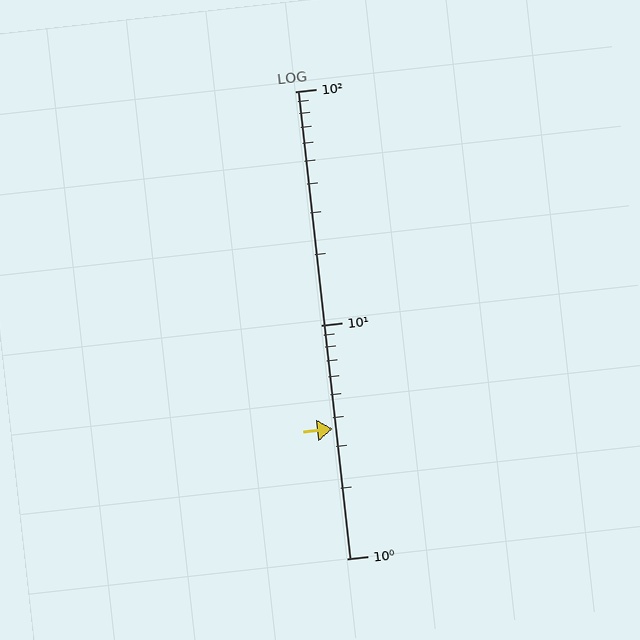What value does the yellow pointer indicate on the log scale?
The pointer indicates approximately 3.6.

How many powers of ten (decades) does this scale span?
The scale spans 2 decades, from 1 to 100.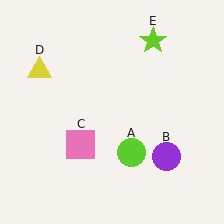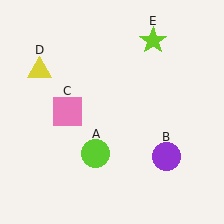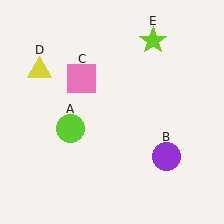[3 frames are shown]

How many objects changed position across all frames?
2 objects changed position: lime circle (object A), pink square (object C).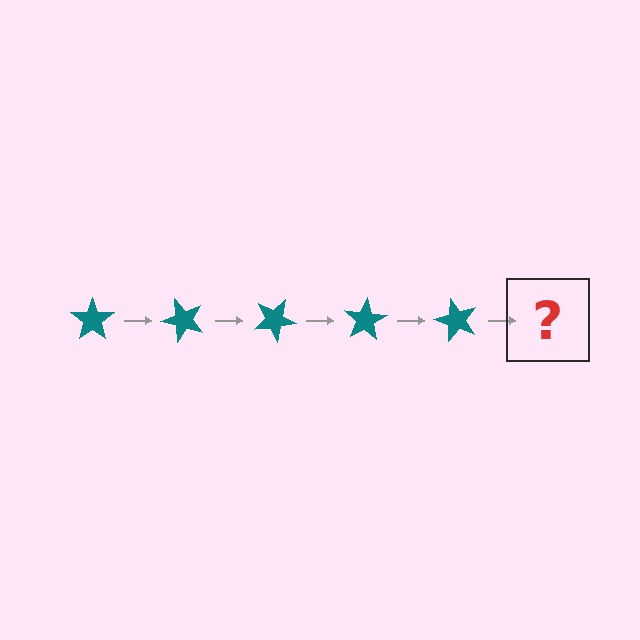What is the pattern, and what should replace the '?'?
The pattern is that the star rotates 50 degrees each step. The '?' should be a teal star rotated 250 degrees.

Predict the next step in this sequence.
The next step is a teal star rotated 250 degrees.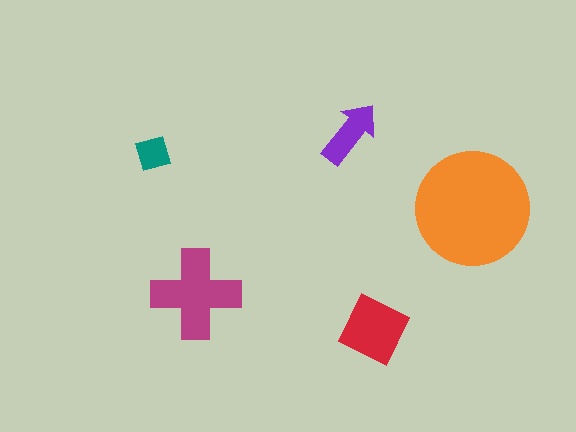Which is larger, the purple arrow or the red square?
The red square.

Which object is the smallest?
The teal diamond.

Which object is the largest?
The orange circle.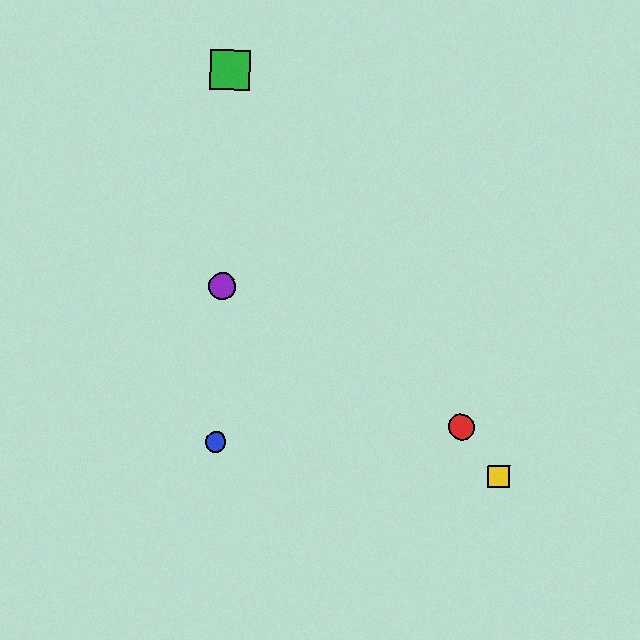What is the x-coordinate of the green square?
The green square is at x≈230.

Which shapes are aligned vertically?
The blue circle, the green square, the purple circle are aligned vertically.